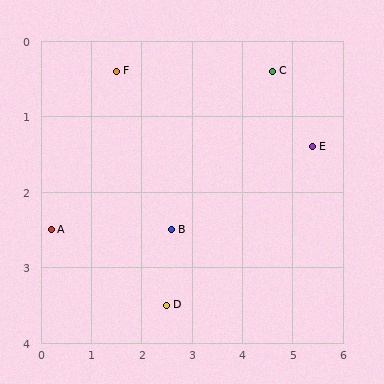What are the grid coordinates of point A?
Point A is at approximately (0.2, 2.5).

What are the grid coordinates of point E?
Point E is at approximately (5.4, 1.4).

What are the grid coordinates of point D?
Point D is at approximately (2.5, 3.5).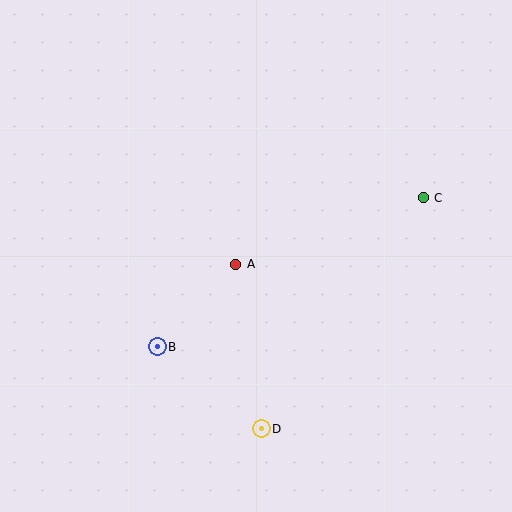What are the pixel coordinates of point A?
Point A is at (236, 264).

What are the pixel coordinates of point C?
Point C is at (423, 198).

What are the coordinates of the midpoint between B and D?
The midpoint between B and D is at (209, 388).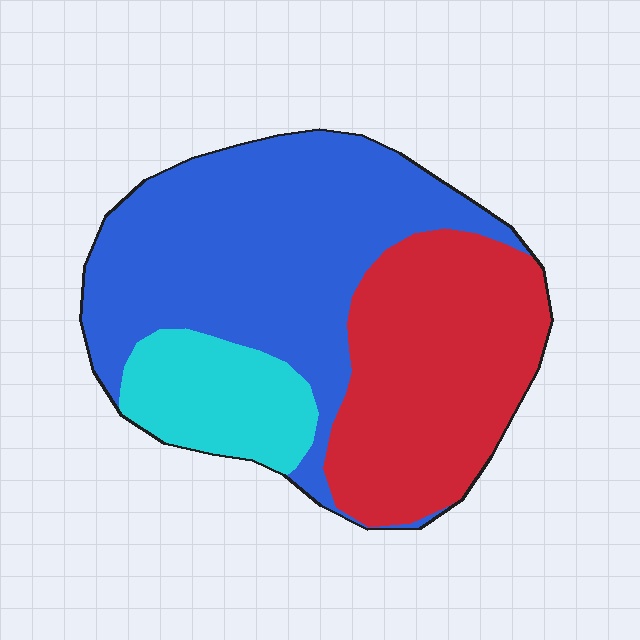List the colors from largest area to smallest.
From largest to smallest: blue, red, cyan.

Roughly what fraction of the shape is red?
Red covers about 35% of the shape.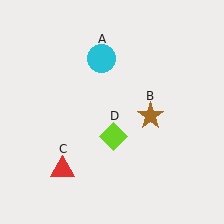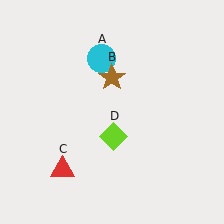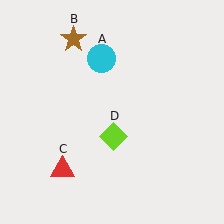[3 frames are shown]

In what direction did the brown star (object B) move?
The brown star (object B) moved up and to the left.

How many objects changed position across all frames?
1 object changed position: brown star (object B).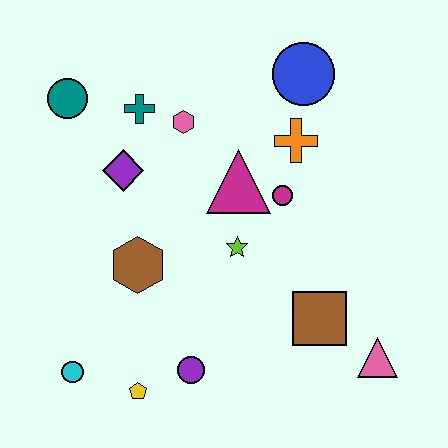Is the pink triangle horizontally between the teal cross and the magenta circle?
No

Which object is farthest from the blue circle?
The cyan circle is farthest from the blue circle.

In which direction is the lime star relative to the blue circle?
The lime star is below the blue circle.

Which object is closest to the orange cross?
The magenta circle is closest to the orange cross.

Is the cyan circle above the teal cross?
No